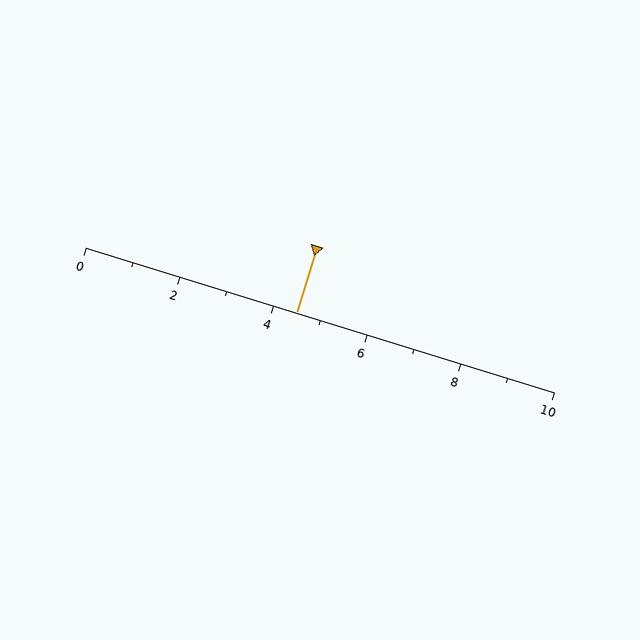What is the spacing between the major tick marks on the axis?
The major ticks are spaced 2 apart.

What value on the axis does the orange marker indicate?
The marker indicates approximately 4.5.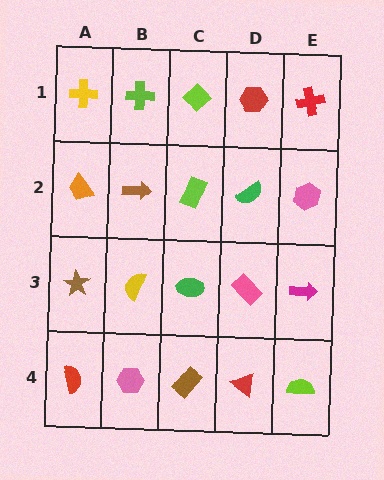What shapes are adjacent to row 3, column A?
An orange trapezoid (row 2, column A), a red semicircle (row 4, column A), a yellow semicircle (row 3, column B).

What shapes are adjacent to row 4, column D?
A pink rectangle (row 3, column D), a brown rectangle (row 4, column C), a lime semicircle (row 4, column E).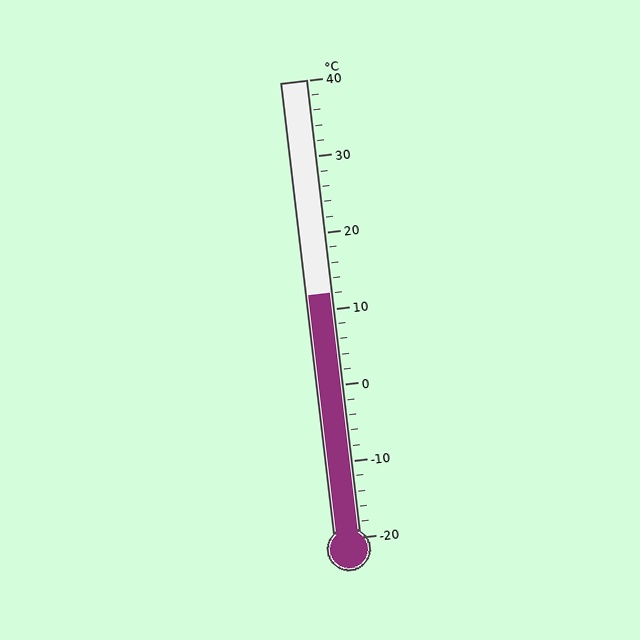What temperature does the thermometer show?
The thermometer shows approximately 12°C.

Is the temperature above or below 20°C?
The temperature is below 20°C.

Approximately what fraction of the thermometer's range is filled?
The thermometer is filled to approximately 55% of its range.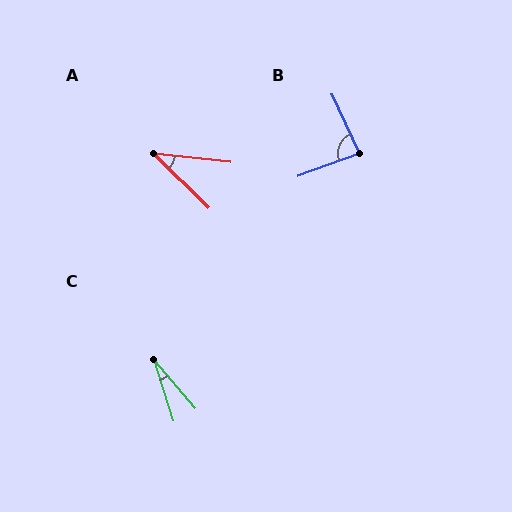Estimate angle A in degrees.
Approximately 39 degrees.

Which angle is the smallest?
C, at approximately 23 degrees.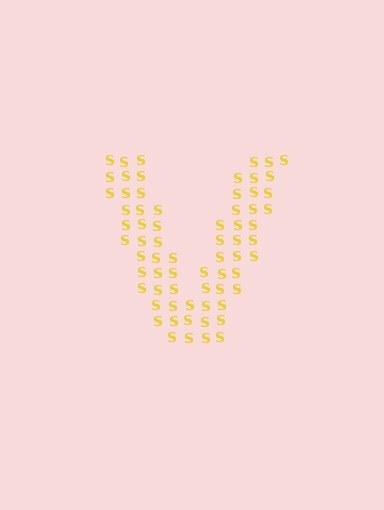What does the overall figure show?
The overall figure shows the letter V.